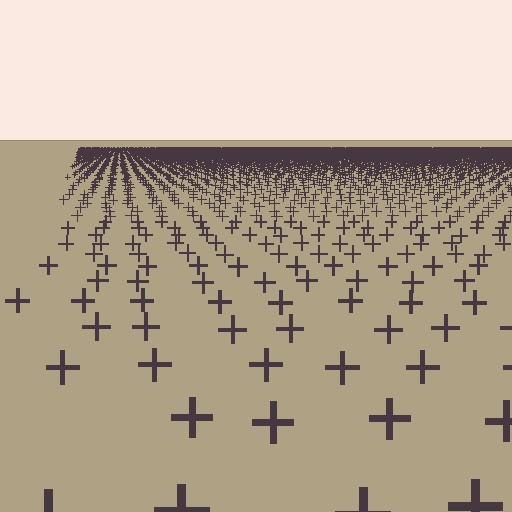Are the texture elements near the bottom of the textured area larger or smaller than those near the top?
Larger. Near the bottom, elements are closer to the viewer and appear at a bigger on-screen size.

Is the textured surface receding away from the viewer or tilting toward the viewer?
The surface is receding away from the viewer. Texture elements get smaller and denser toward the top.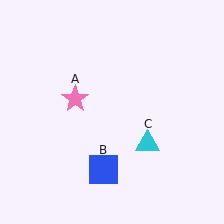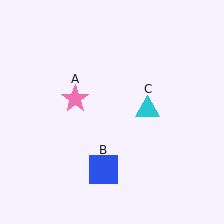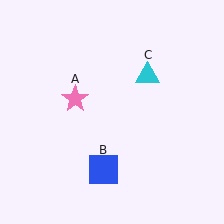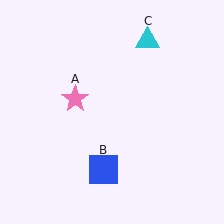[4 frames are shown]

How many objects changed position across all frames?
1 object changed position: cyan triangle (object C).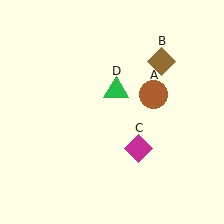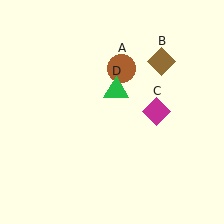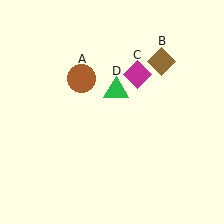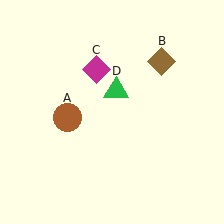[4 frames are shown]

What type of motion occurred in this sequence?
The brown circle (object A), magenta diamond (object C) rotated counterclockwise around the center of the scene.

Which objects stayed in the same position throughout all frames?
Brown diamond (object B) and green triangle (object D) remained stationary.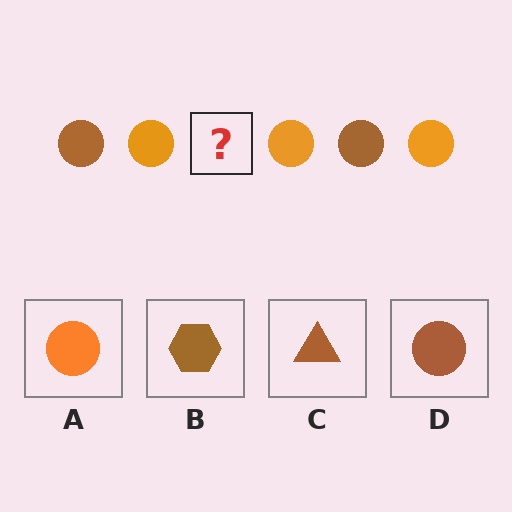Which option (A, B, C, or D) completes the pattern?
D.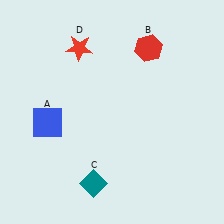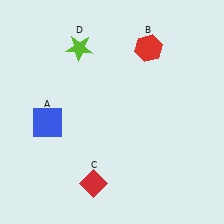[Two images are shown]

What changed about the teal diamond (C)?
In Image 1, C is teal. In Image 2, it changed to red.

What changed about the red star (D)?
In Image 1, D is red. In Image 2, it changed to lime.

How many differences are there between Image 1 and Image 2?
There are 2 differences between the two images.